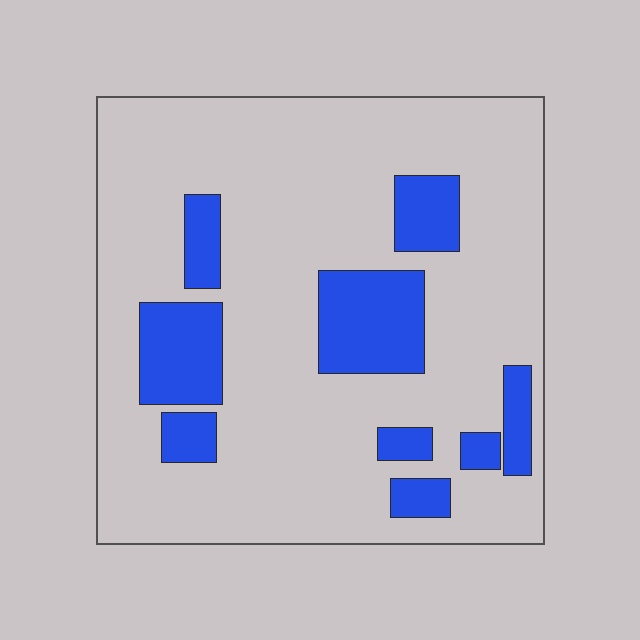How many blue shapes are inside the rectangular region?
9.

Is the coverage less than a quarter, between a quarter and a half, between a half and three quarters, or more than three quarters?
Less than a quarter.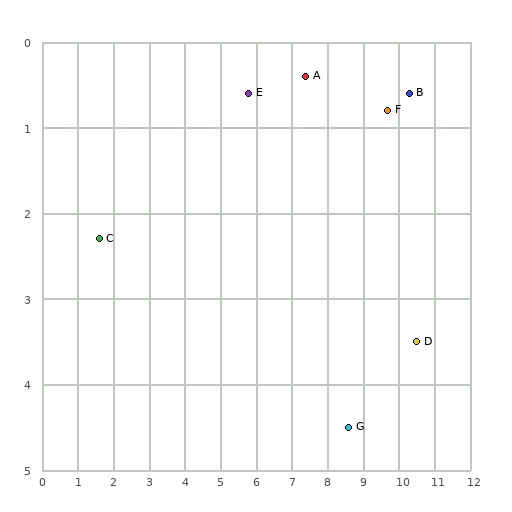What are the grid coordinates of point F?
Point F is at approximately (9.7, 0.8).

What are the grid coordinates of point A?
Point A is at approximately (7.4, 0.4).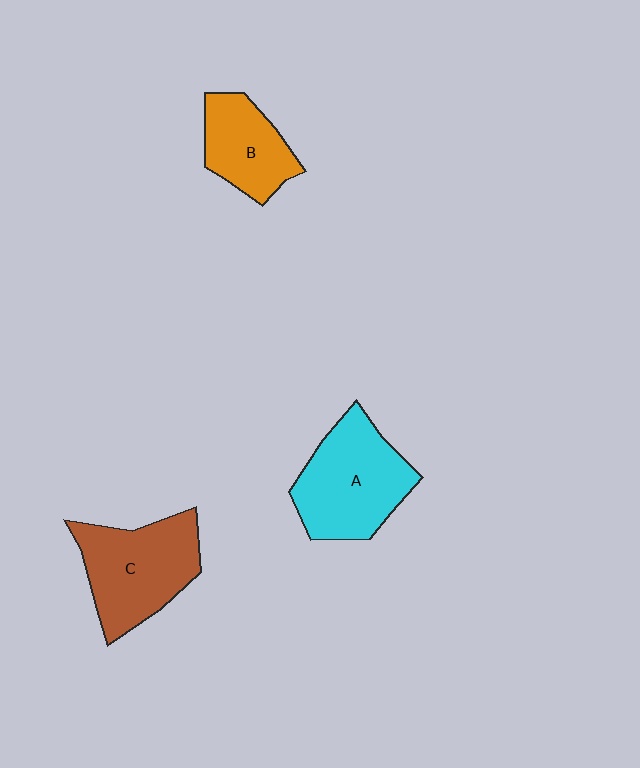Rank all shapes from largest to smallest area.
From largest to smallest: A (cyan), C (brown), B (orange).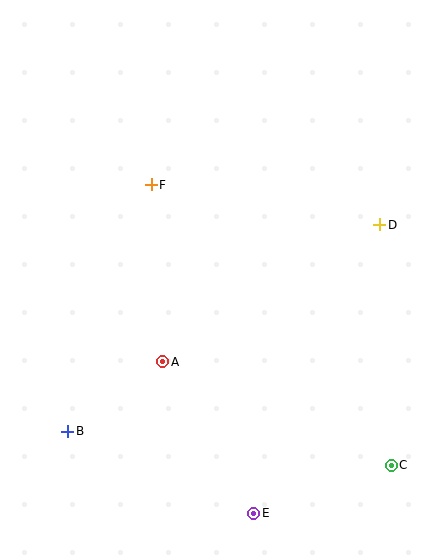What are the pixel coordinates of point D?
Point D is at (380, 225).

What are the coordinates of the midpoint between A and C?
The midpoint between A and C is at (277, 414).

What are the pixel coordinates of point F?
Point F is at (151, 185).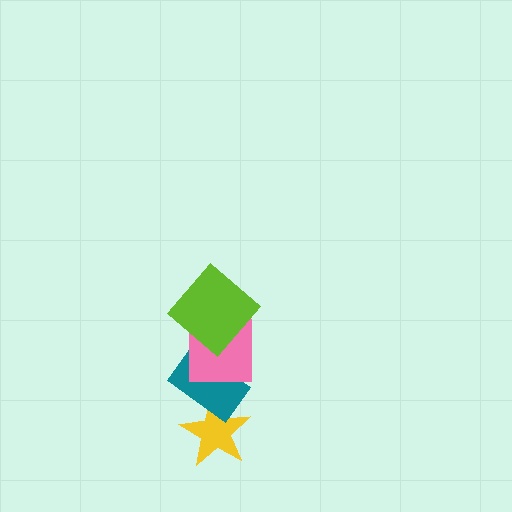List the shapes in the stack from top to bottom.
From top to bottom: the lime diamond, the pink square, the teal rectangle, the yellow star.